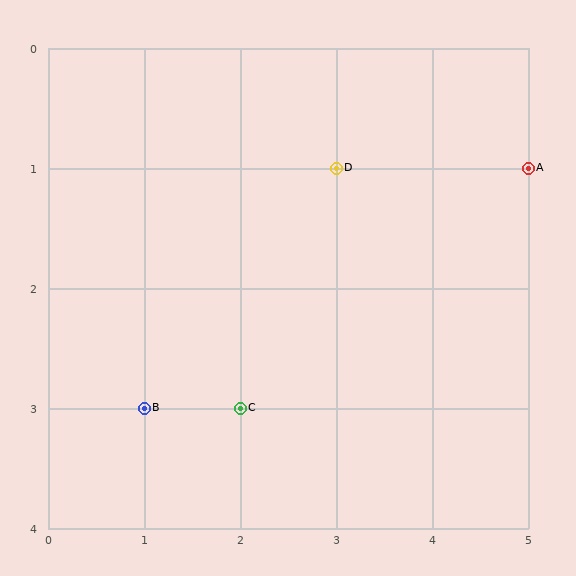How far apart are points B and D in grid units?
Points B and D are 2 columns and 2 rows apart (about 2.8 grid units diagonally).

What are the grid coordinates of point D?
Point D is at grid coordinates (3, 1).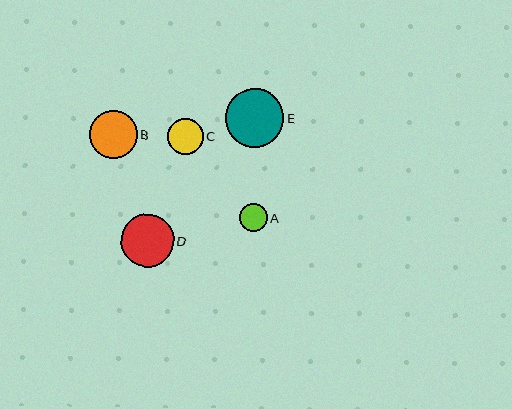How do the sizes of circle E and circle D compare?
Circle E and circle D are approximately the same size.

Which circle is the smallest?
Circle A is the smallest with a size of approximately 28 pixels.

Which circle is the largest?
Circle E is the largest with a size of approximately 58 pixels.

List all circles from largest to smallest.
From largest to smallest: E, D, B, C, A.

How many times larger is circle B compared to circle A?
Circle B is approximately 1.7 times the size of circle A.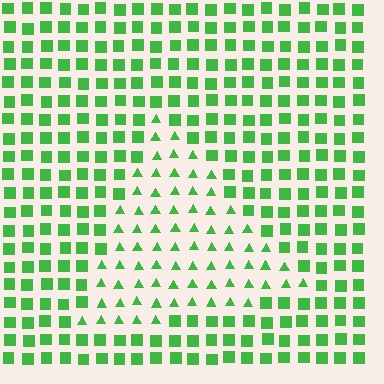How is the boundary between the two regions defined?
The boundary is defined by a change in element shape: triangles inside vs. squares outside. All elements share the same color and spacing.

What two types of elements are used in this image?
The image uses triangles inside the triangle region and squares outside it.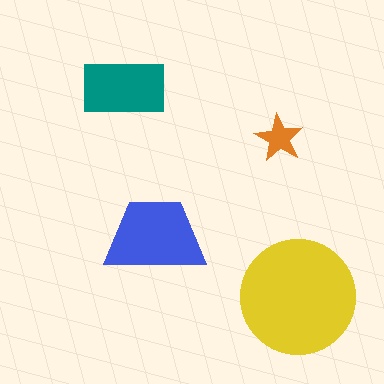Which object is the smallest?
The orange star.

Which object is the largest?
The yellow circle.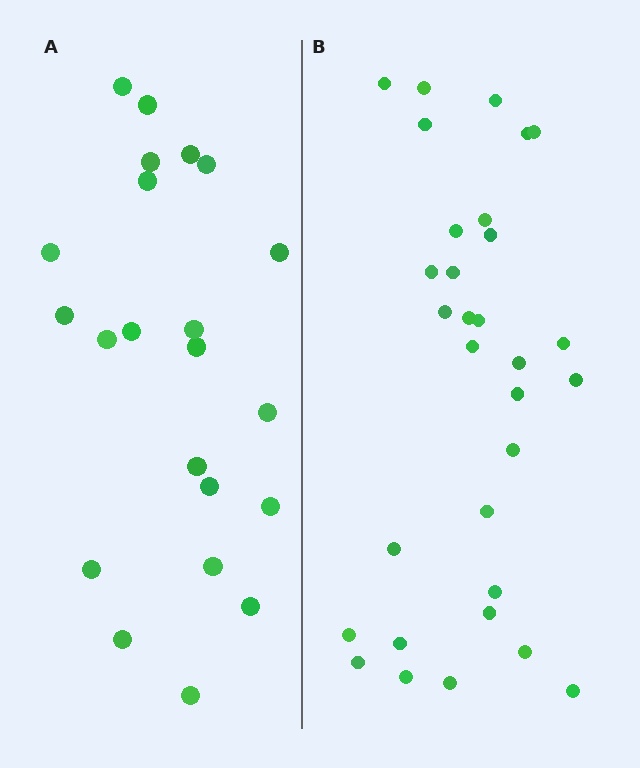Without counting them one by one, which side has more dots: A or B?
Region B (the right region) has more dots.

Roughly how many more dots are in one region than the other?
Region B has roughly 8 or so more dots than region A.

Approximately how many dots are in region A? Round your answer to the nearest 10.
About 20 dots. (The exact count is 22, which rounds to 20.)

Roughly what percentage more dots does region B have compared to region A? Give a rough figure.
About 40% more.